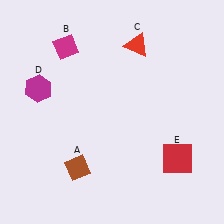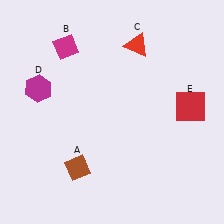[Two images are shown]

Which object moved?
The red square (E) moved up.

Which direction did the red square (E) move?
The red square (E) moved up.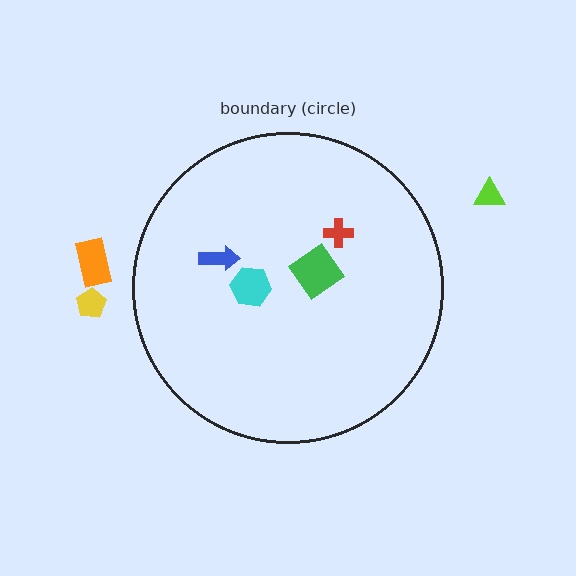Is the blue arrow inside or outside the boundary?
Inside.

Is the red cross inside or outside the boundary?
Inside.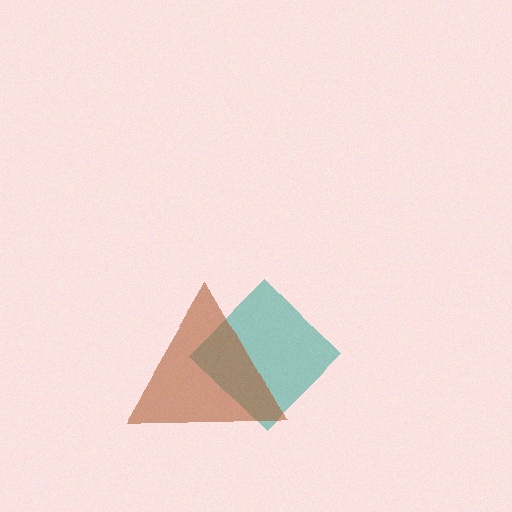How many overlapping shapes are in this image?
There are 2 overlapping shapes in the image.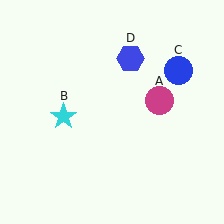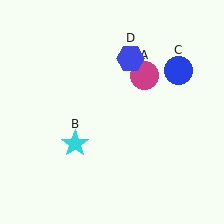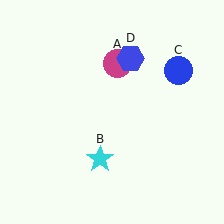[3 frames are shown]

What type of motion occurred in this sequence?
The magenta circle (object A), cyan star (object B) rotated counterclockwise around the center of the scene.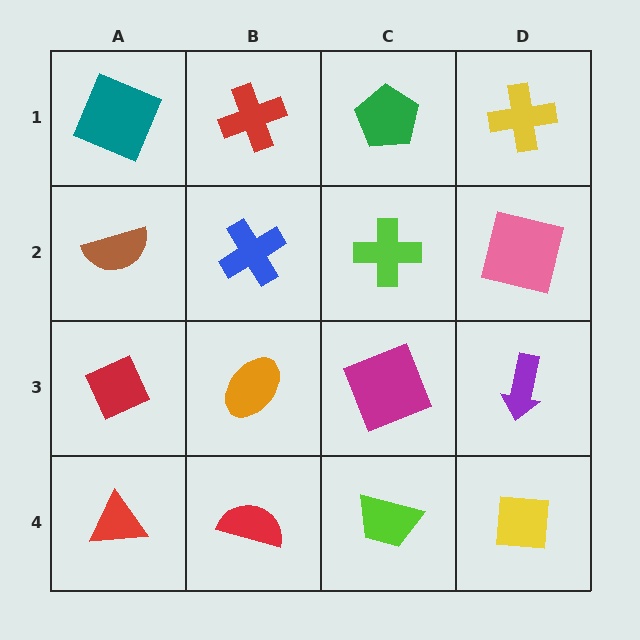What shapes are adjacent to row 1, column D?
A pink square (row 2, column D), a green pentagon (row 1, column C).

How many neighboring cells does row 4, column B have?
3.